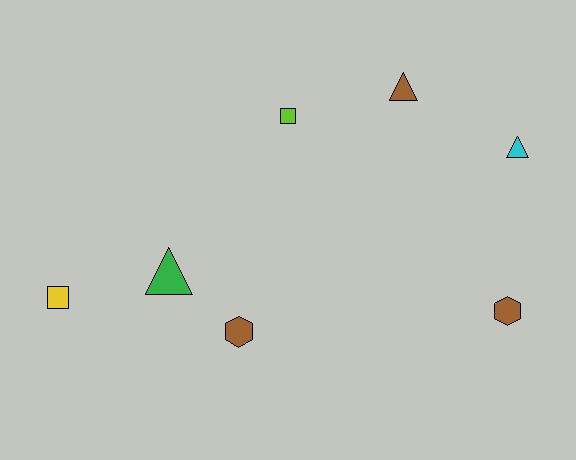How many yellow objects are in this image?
There is 1 yellow object.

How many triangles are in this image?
There are 3 triangles.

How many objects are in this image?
There are 7 objects.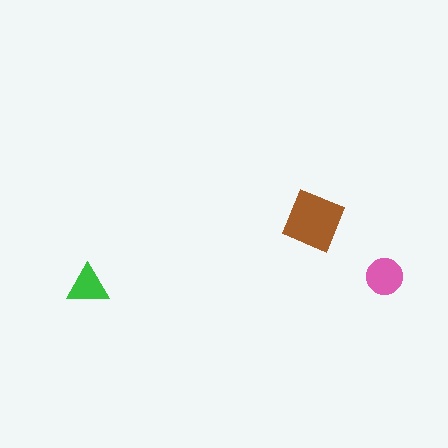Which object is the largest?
The brown square.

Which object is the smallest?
The green triangle.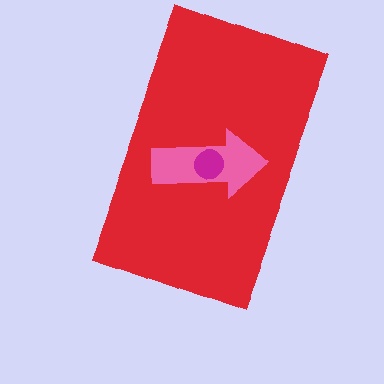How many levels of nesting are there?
3.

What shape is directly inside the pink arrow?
The magenta circle.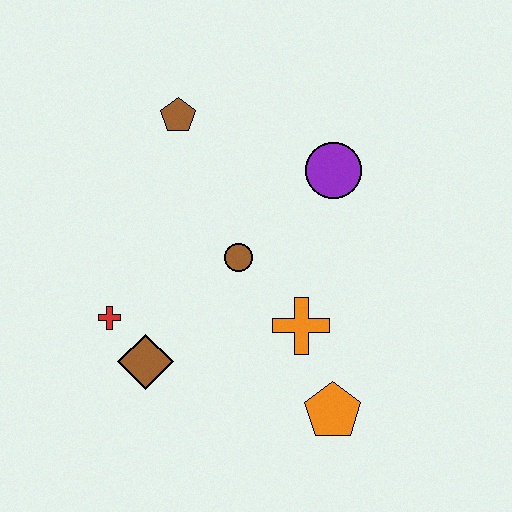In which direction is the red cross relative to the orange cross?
The red cross is to the left of the orange cross.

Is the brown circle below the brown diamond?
No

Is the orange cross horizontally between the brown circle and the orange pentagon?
Yes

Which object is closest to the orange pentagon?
The orange cross is closest to the orange pentagon.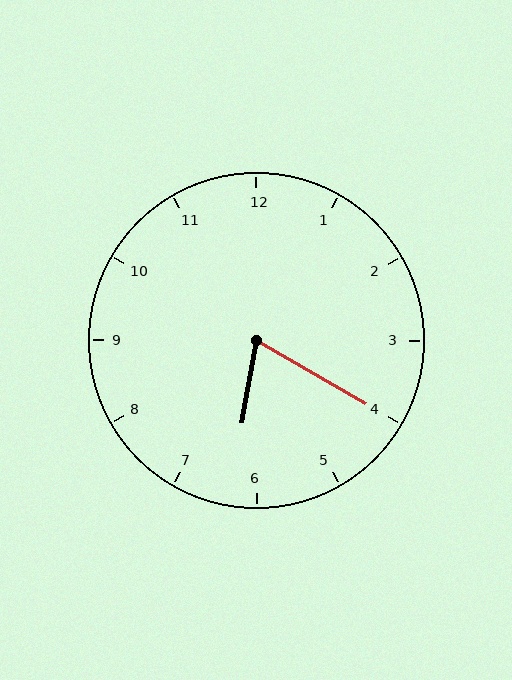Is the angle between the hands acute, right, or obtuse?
It is acute.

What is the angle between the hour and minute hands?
Approximately 70 degrees.